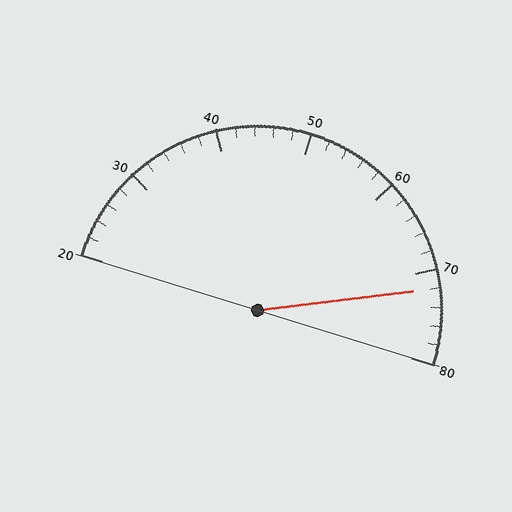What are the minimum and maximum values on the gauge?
The gauge ranges from 20 to 80.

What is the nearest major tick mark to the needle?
The nearest major tick mark is 70.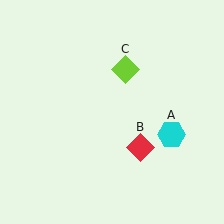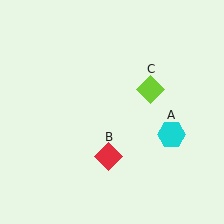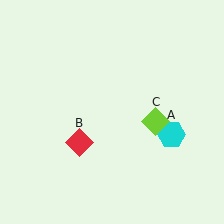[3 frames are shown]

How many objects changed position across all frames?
2 objects changed position: red diamond (object B), lime diamond (object C).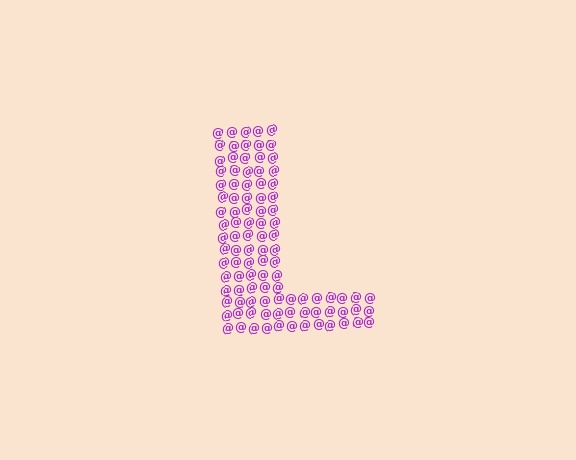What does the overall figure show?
The overall figure shows the letter L.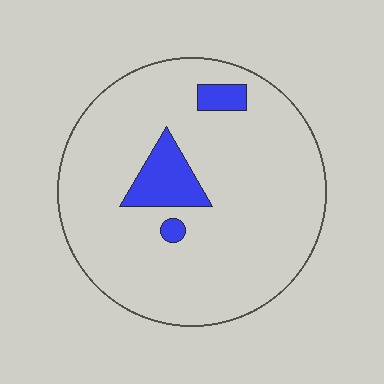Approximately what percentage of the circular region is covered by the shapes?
Approximately 10%.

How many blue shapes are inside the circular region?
3.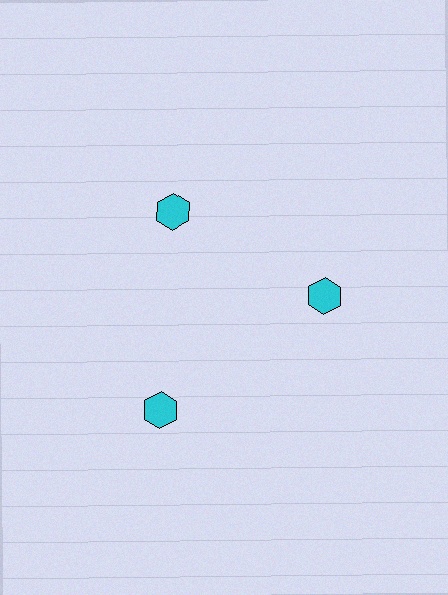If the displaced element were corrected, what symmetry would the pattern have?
It would have 3-fold rotational symmetry — the pattern would map onto itself every 120 degrees.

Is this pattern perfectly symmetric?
No. The 3 cyan hexagons are arranged in a ring, but one element near the 7 o'clock position is pushed outward from the center, breaking the 3-fold rotational symmetry.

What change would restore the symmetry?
The symmetry would be restored by moving it inward, back onto the ring so that all 3 hexagons sit at equal angles and equal distance from the center.